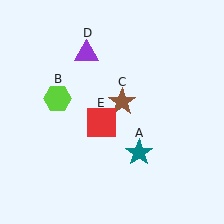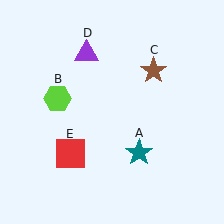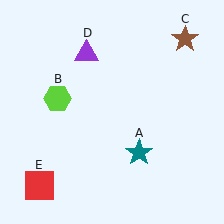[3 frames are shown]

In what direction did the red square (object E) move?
The red square (object E) moved down and to the left.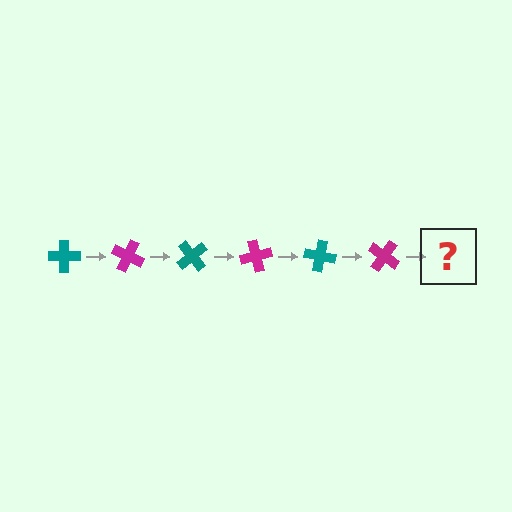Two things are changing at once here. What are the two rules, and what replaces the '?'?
The two rules are that it rotates 25 degrees each step and the color cycles through teal and magenta. The '?' should be a teal cross, rotated 150 degrees from the start.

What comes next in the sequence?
The next element should be a teal cross, rotated 150 degrees from the start.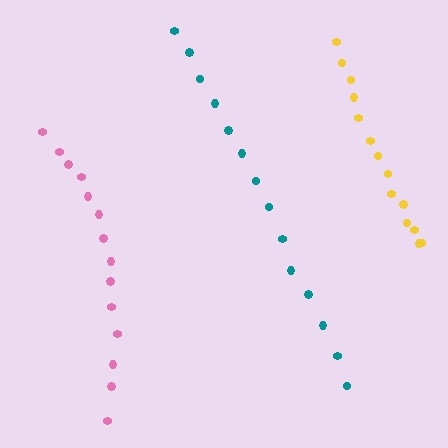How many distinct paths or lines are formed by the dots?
There are 3 distinct paths.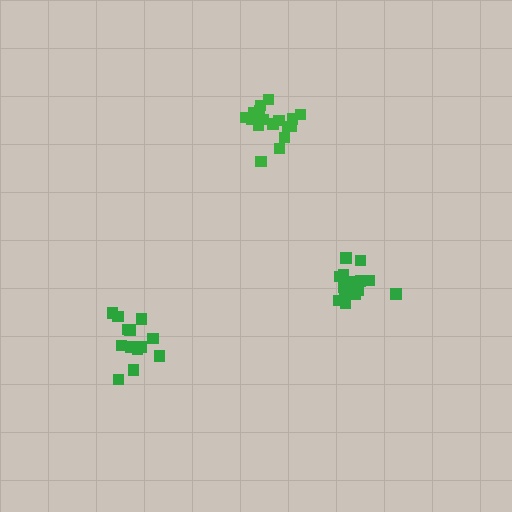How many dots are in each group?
Group 1: 15 dots, Group 2: 17 dots, Group 3: 13 dots (45 total).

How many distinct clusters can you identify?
There are 3 distinct clusters.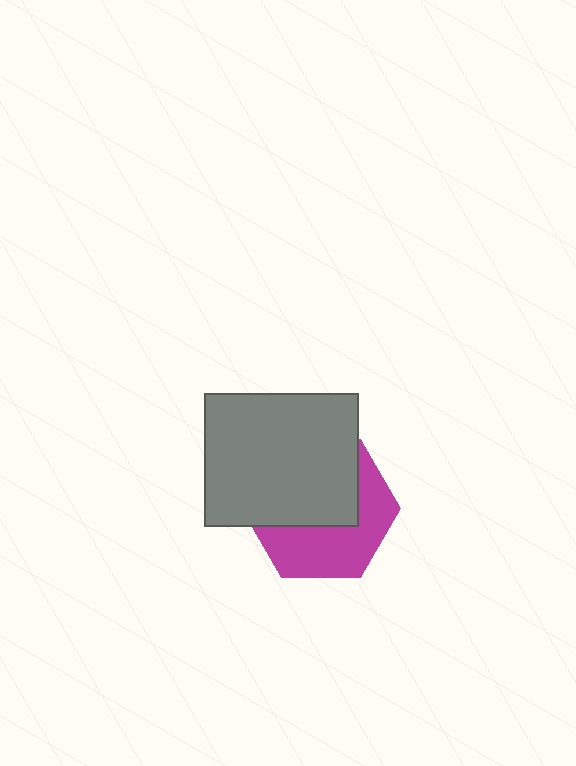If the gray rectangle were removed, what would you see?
You would see the complete magenta hexagon.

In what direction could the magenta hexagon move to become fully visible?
The magenta hexagon could move down. That would shift it out from behind the gray rectangle entirely.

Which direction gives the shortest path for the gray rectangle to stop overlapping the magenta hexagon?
Moving up gives the shortest separation.